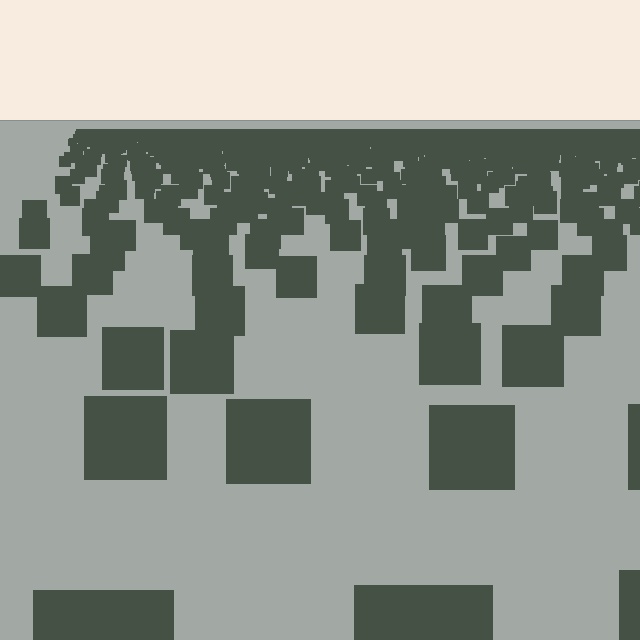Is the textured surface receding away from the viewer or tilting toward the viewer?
The surface is receding away from the viewer. Texture elements get smaller and denser toward the top.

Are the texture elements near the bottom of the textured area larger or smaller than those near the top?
Larger. Near the bottom, elements are closer to the viewer and appear at a bigger on-screen size.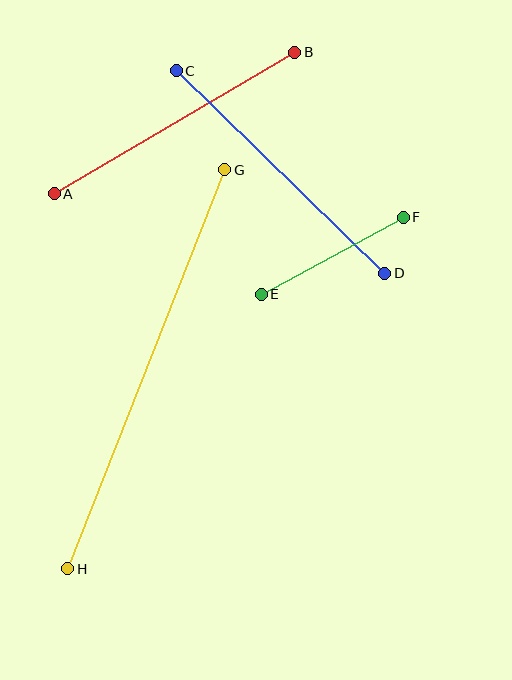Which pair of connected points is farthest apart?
Points G and H are farthest apart.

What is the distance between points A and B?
The distance is approximately 279 pixels.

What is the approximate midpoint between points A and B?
The midpoint is at approximately (174, 123) pixels.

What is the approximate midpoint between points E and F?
The midpoint is at approximately (332, 256) pixels.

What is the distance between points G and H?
The distance is approximately 429 pixels.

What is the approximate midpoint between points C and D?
The midpoint is at approximately (280, 172) pixels.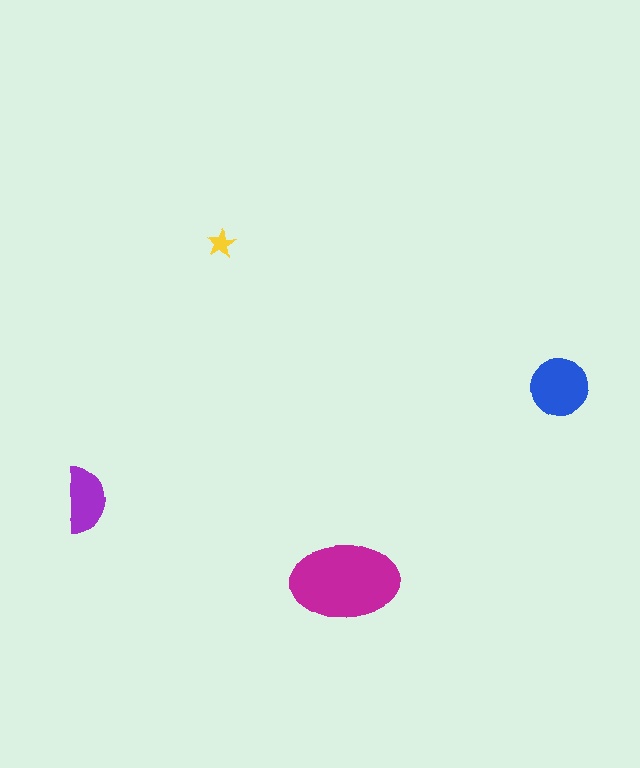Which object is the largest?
The magenta ellipse.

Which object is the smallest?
The yellow star.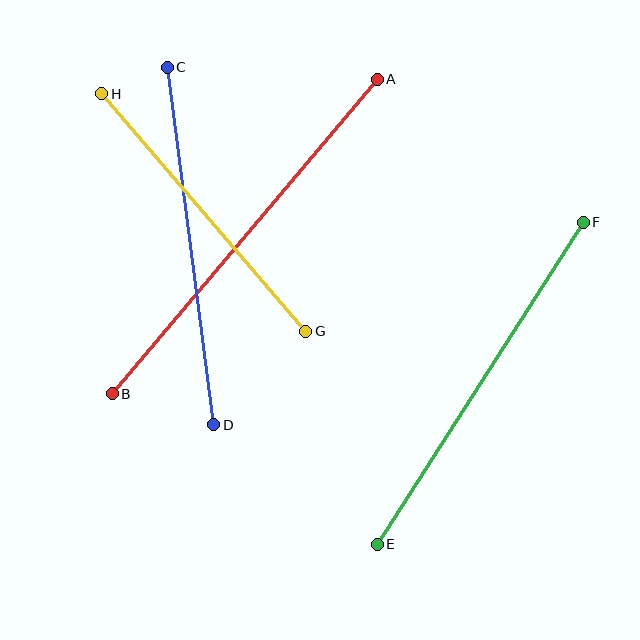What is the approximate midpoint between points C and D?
The midpoint is at approximately (190, 246) pixels.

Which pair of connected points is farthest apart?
Points A and B are farthest apart.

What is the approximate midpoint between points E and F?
The midpoint is at approximately (480, 383) pixels.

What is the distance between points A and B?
The distance is approximately 411 pixels.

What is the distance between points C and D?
The distance is approximately 361 pixels.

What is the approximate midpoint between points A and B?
The midpoint is at approximately (245, 236) pixels.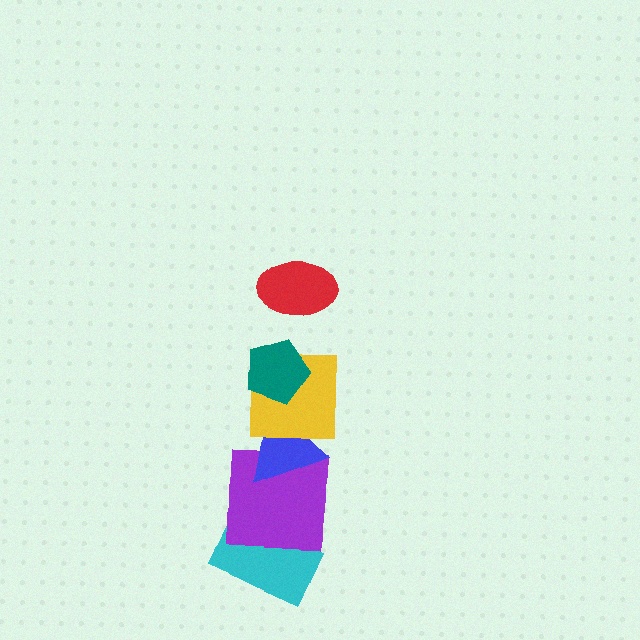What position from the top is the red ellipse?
The red ellipse is 1st from the top.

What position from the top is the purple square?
The purple square is 5th from the top.